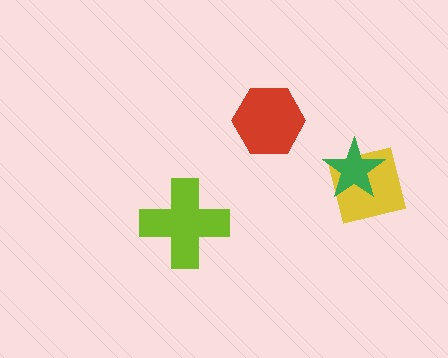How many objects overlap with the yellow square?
1 object overlaps with the yellow square.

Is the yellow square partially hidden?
Yes, it is partially covered by another shape.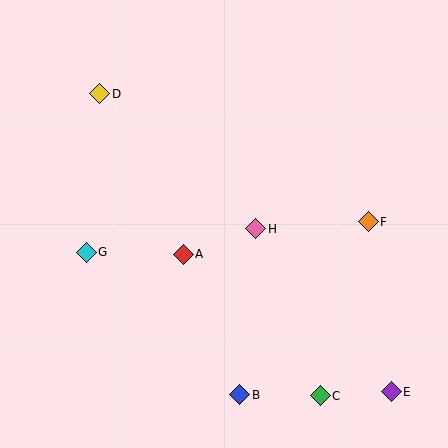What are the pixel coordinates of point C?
Point C is at (320, 396).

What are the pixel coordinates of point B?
Point B is at (240, 395).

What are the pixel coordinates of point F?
Point F is at (368, 222).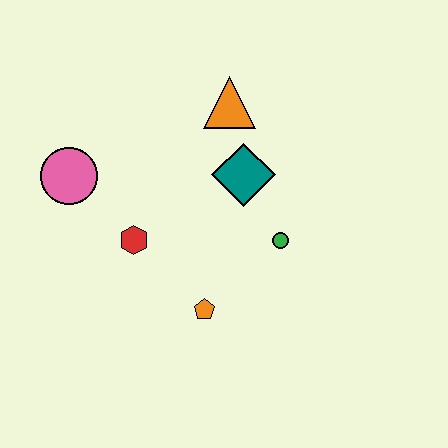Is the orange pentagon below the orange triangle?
Yes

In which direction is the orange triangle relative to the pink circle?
The orange triangle is to the right of the pink circle.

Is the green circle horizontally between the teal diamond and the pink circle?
No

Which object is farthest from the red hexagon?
The orange triangle is farthest from the red hexagon.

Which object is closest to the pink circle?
The red hexagon is closest to the pink circle.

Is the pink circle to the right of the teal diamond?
No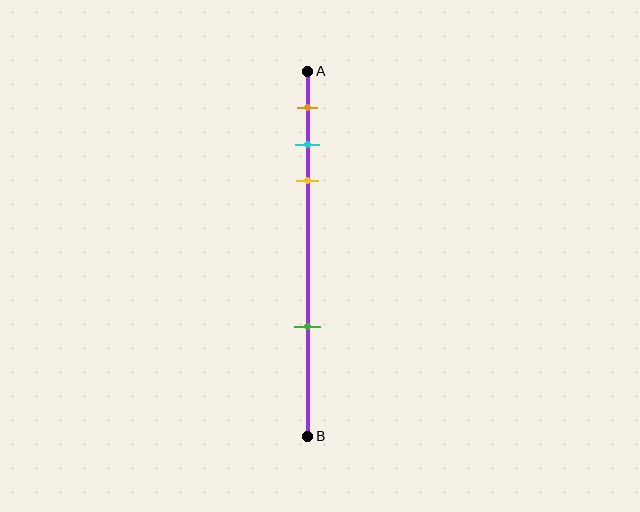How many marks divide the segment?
There are 4 marks dividing the segment.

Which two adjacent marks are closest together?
The cyan and yellow marks are the closest adjacent pair.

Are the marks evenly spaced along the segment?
No, the marks are not evenly spaced.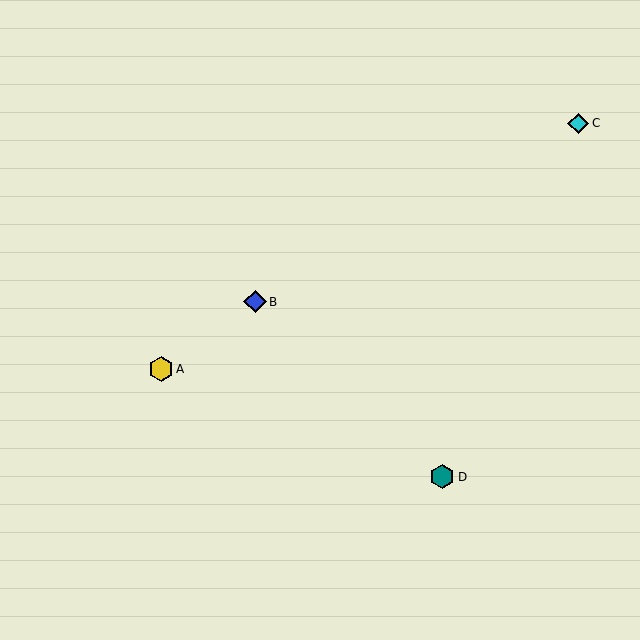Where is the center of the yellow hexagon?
The center of the yellow hexagon is at (161, 369).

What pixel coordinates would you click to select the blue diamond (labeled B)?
Click at (255, 302) to select the blue diamond B.